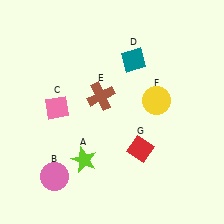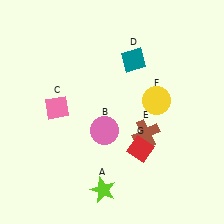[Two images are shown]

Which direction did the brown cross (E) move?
The brown cross (E) moved right.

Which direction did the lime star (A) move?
The lime star (A) moved down.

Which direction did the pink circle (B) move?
The pink circle (B) moved right.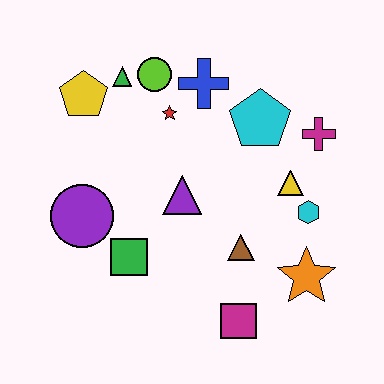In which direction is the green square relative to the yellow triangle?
The green square is to the left of the yellow triangle.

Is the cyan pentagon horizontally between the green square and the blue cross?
No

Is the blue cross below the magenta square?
No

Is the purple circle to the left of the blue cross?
Yes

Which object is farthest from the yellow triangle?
The yellow pentagon is farthest from the yellow triangle.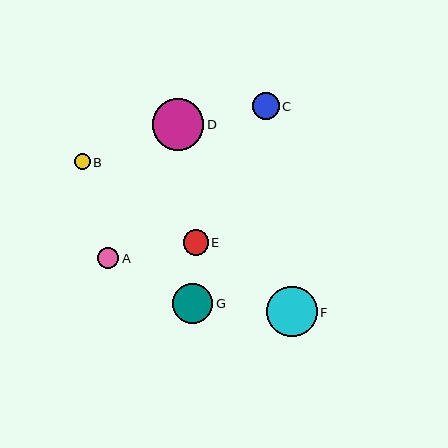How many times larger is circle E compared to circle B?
Circle E is approximately 1.6 times the size of circle B.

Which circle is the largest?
Circle D is the largest with a size of approximately 52 pixels.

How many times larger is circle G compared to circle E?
Circle G is approximately 1.6 times the size of circle E.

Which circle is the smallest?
Circle B is the smallest with a size of approximately 16 pixels.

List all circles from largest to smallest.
From largest to smallest: D, F, G, C, E, A, B.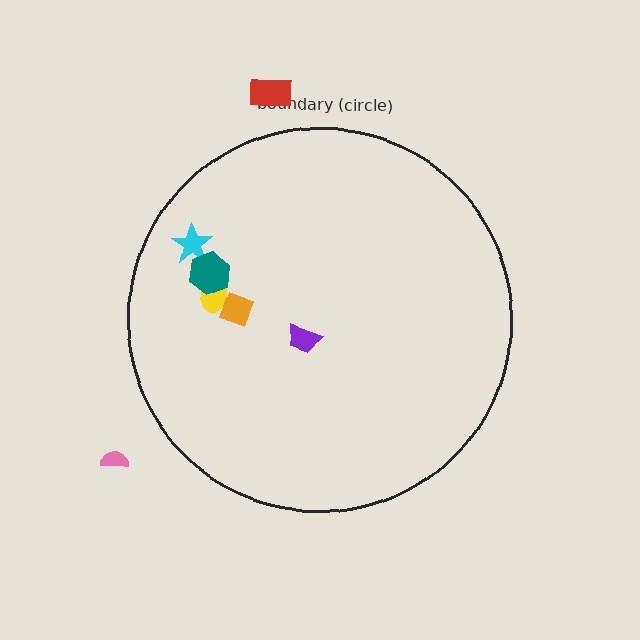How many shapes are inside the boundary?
5 inside, 2 outside.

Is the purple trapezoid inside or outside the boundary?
Inside.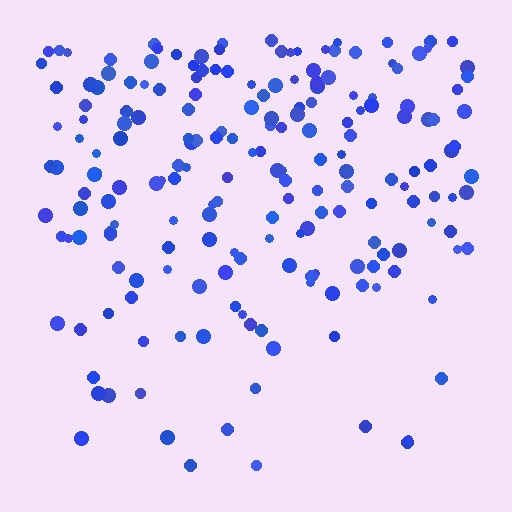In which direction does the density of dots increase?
From bottom to top, with the top side densest.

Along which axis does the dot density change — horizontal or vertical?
Vertical.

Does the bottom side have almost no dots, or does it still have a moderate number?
Still a moderate number, just noticeably fewer than the top.